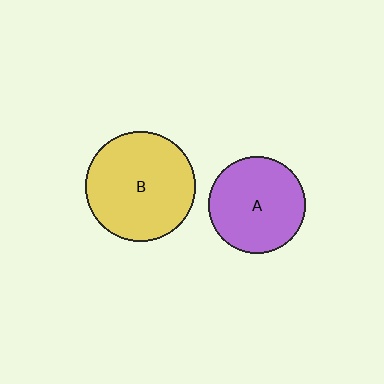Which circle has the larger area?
Circle B (yellow).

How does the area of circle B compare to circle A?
Approximately 1.3 times.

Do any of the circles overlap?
No, none of the circles overlap.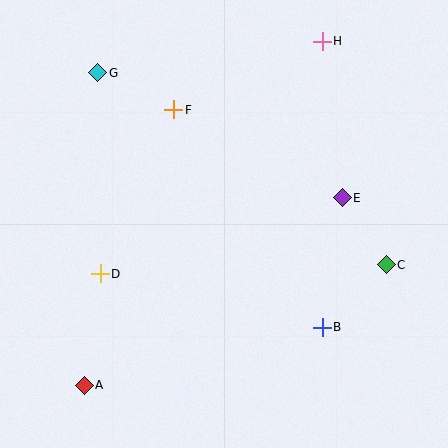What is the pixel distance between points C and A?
The distance between C and A is 325 pixels.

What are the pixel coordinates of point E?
Point E is at (342, 198).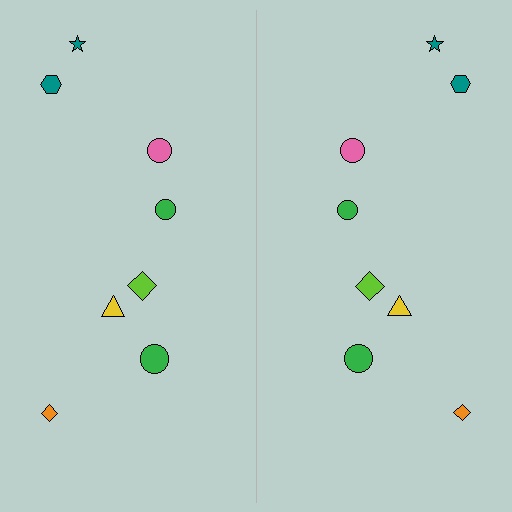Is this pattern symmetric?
Yes, this pattern has bilateral (reflection) symmetry.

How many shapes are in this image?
There are 16 shapes in this image.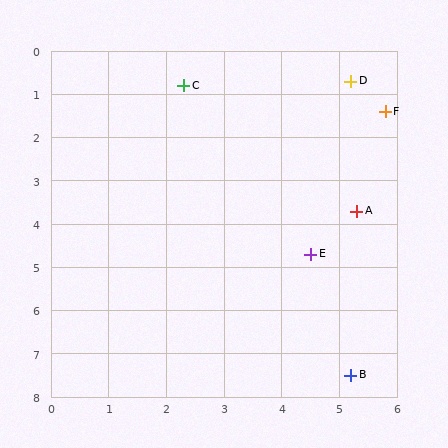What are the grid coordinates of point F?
Point F is at approximately (5.8, 1.4).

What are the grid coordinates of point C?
Point C is at approximately (2.3, 0.8).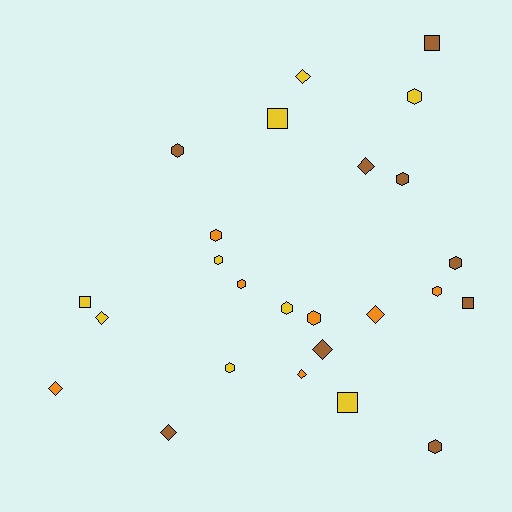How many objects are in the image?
There are 25 objects.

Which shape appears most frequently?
Hexagon, with 12 objects.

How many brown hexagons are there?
There are 4 brown hexagons.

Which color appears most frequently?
Yellow, with 9 objects.